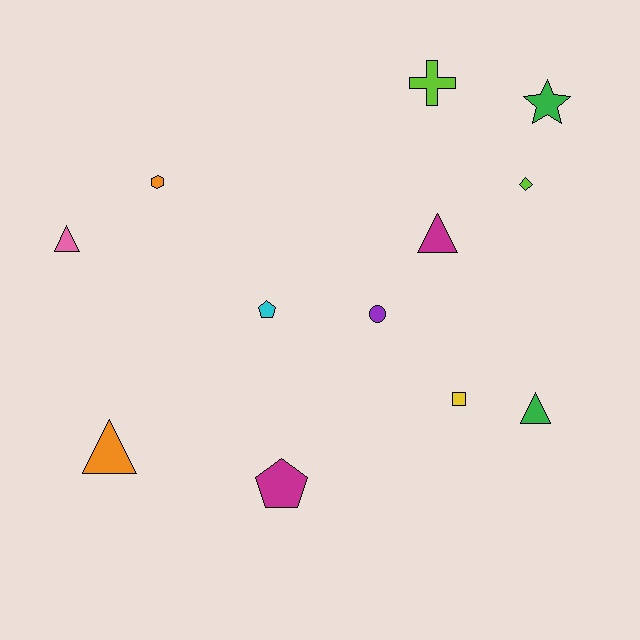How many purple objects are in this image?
There is 1 purple object.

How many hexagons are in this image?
There is 1 hexagon.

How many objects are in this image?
There are 12 objects.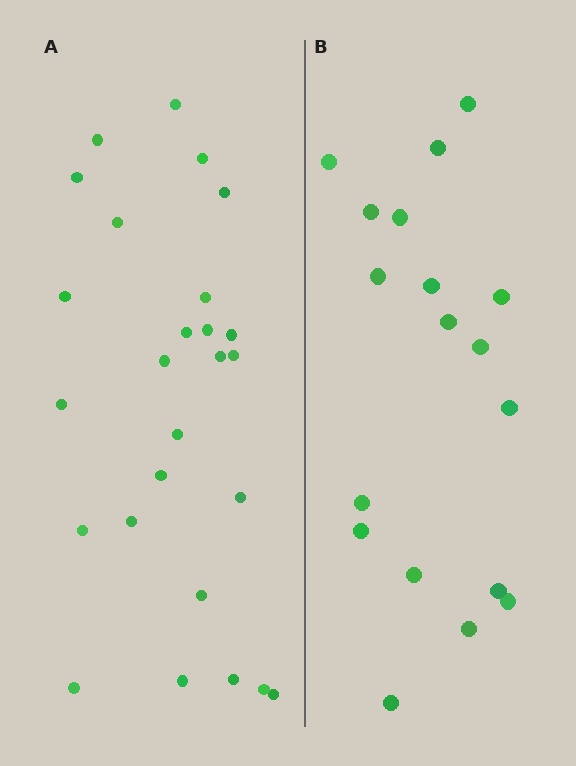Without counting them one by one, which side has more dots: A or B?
Region A (the left region) has more dots.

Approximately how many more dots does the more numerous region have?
Region A has roughly 8 or so more dots than region B.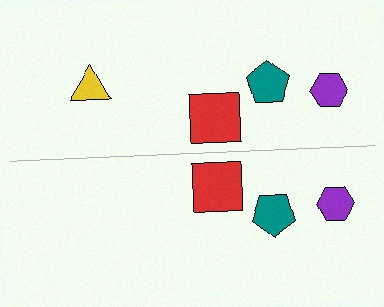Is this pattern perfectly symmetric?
No, the pattern is not perfectly symmetric. A yellow triangle is missing from the bottom side.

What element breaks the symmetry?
A yellow triangle is missing from the bottom side.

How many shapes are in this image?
There are 7 shapes in this image.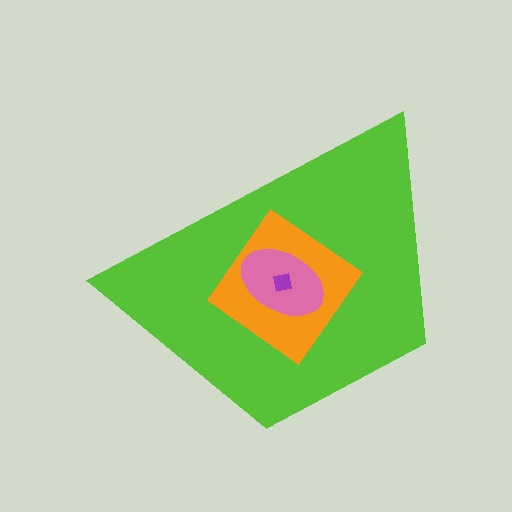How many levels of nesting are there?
4.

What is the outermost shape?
The lime trapezoid.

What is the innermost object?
The purple square.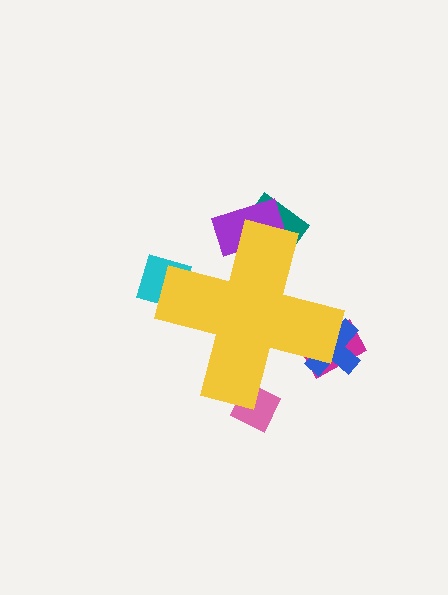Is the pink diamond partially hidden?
Yes, the pink diamond is partially hidden behind the yellow cross.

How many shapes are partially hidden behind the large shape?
6 shapes are partially hidden.